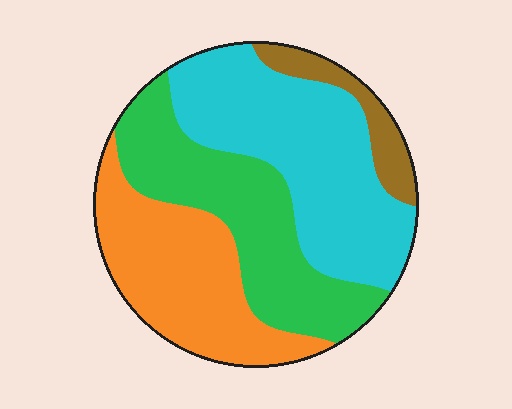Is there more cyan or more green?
Cyan.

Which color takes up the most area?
Cyan, at roughly 35%.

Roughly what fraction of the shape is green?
Green takes up about one quarter (1/4) of the shape.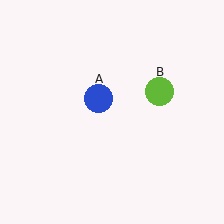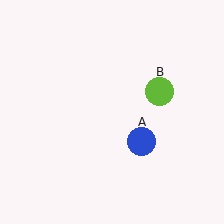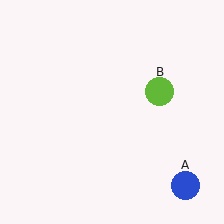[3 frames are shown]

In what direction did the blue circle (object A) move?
The blue circle (object A) moved down and to the right.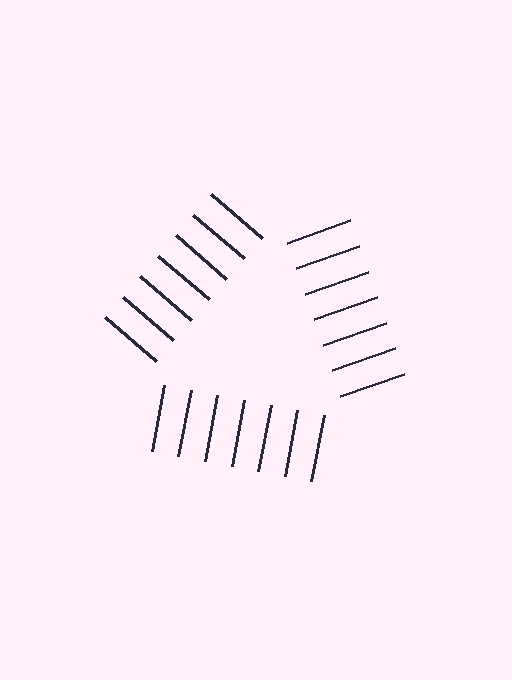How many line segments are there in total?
21 — 7 along each of the 3 edges.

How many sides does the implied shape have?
3 sides — the line-ends trace a triangle.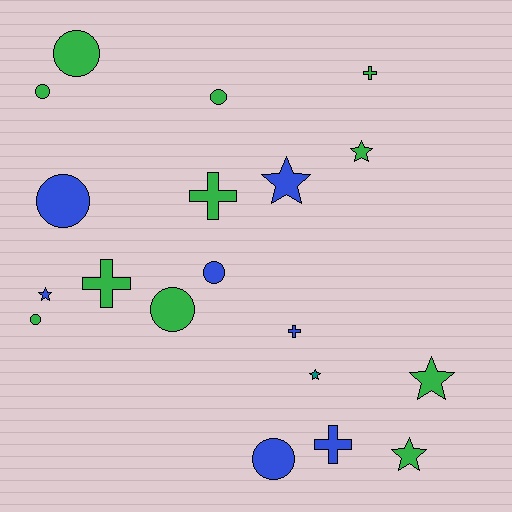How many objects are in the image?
There are 19 objects.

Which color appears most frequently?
Green, with 11 objects.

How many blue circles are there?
There are 3 blue circles.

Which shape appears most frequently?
Circle, with 8 objects.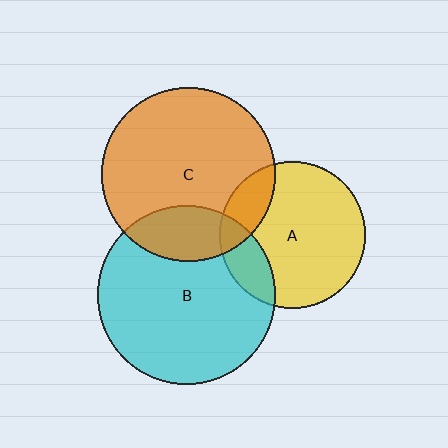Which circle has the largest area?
Circle B (cyan).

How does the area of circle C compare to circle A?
Approximately 1.4 times.